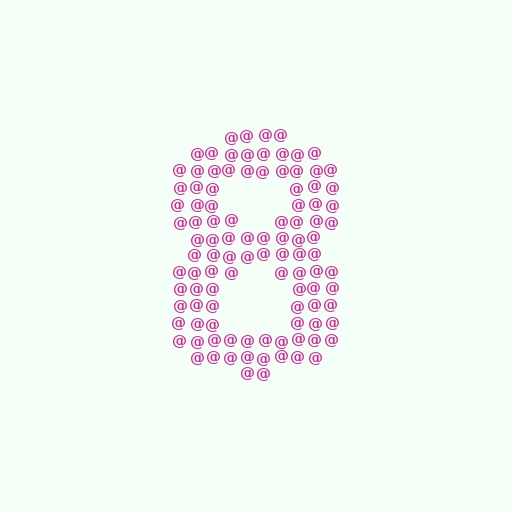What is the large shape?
The large shape is the digit 8.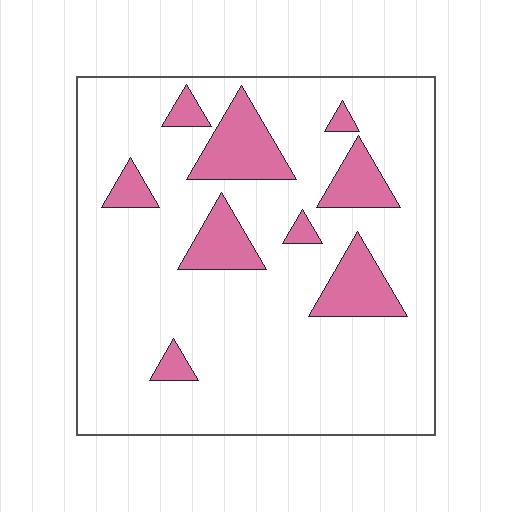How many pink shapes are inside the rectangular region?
9.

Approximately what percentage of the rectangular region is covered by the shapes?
Approximately 15%.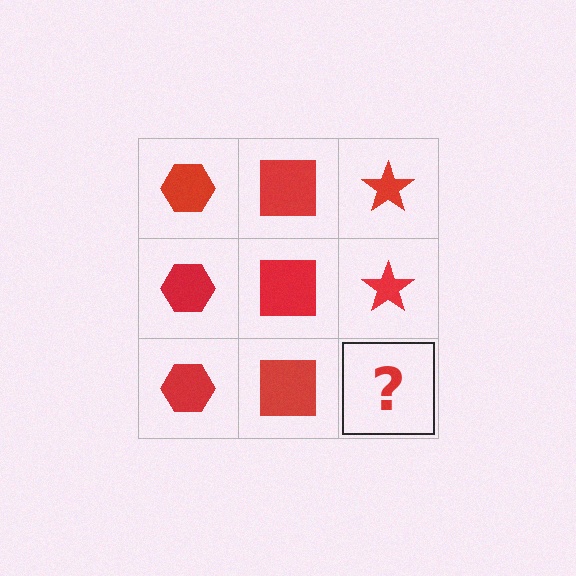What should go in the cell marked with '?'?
The missing cell should contain a red star.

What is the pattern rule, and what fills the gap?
The rule is that each column has a consistent shape. The gap should be filled with a red star.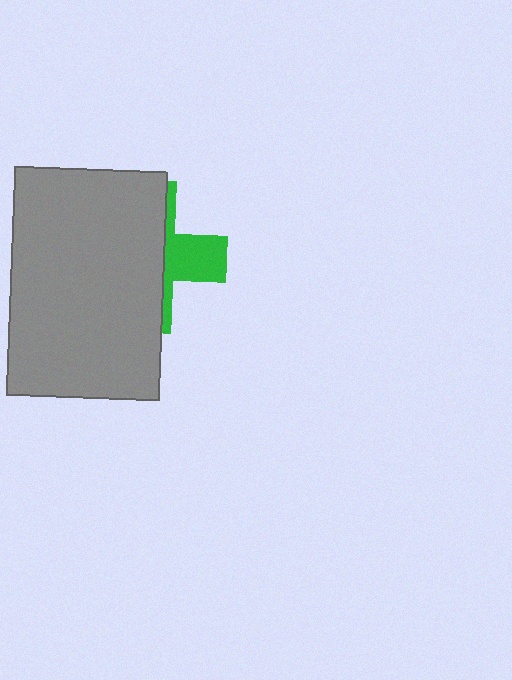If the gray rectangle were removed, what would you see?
You would see the complete green cross.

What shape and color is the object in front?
The object in front is a gray rectangle.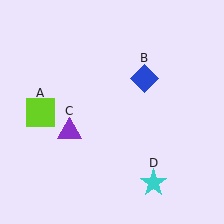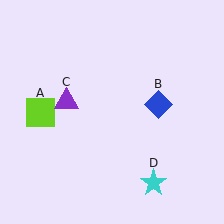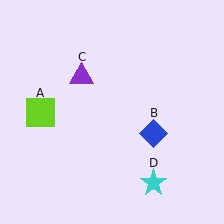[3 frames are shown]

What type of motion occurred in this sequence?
The blue diamond (object B), purple triangle (object C) rotated clockwise around the center of the scene.